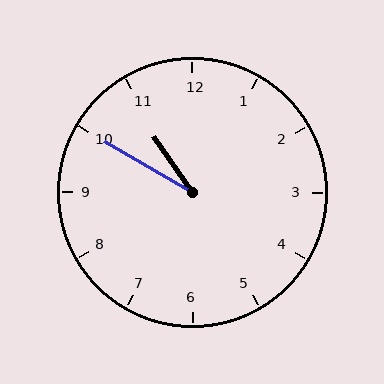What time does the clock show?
10:50.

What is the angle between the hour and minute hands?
Approximately 25 degrees.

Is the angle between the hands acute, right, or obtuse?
It is acute.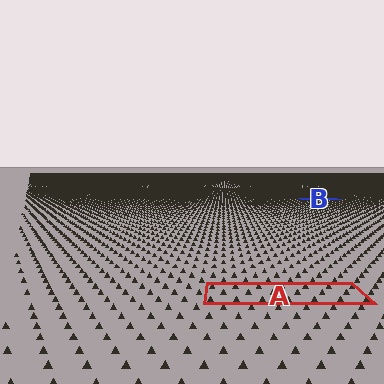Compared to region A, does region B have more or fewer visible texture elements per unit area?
Region B has more texture elements per unit area — they are packed more densely because it is farther away.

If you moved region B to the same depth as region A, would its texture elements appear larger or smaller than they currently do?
They would appear larger. At a closer depth, the same texture elements are projected at a bigger on-screen size.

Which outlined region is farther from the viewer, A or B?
Region B is farther from the viewer — the texture elements inside it appear smaller and more densely packed.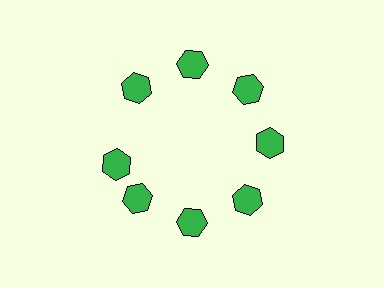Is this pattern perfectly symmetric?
No. The 8 green hexagons are arranged in a ring, but one element near the 9 o'clock position is rotated out of alignment along the ring, breaking the 8-fold rotational symmetry.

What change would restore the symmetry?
The symmetry would be restored by rotating it back into even spacing with its neighbors so that all 8 hexagons sit at equal angles and equal distance from the center.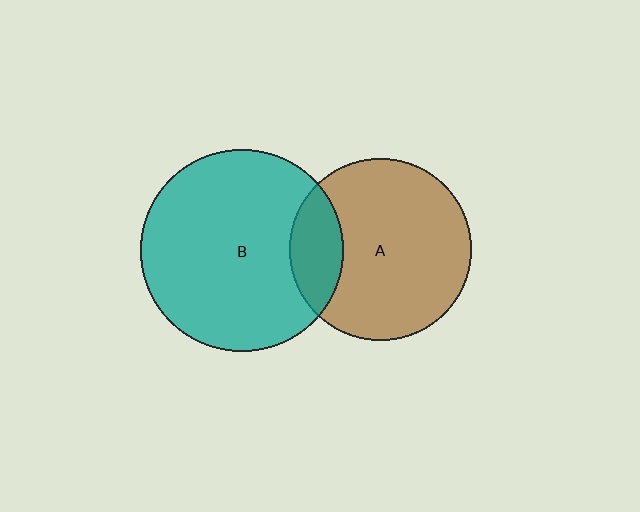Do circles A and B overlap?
Yes.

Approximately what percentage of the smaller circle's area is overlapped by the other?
Approximately 20%.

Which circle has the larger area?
Circle B (teal).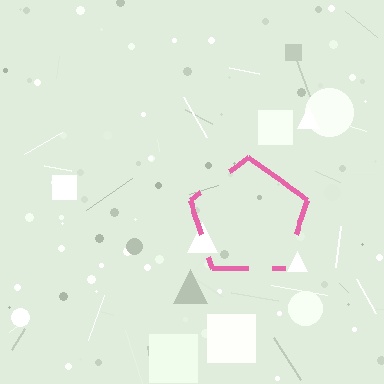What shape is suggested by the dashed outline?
The dashed outline suggests a pentagon.